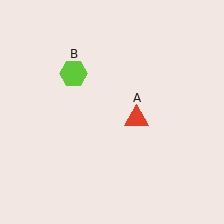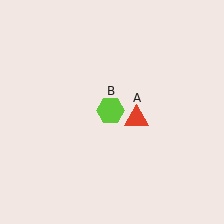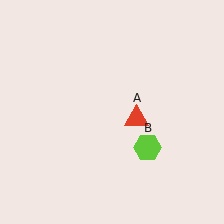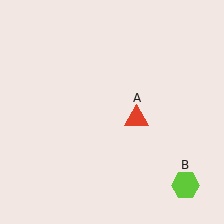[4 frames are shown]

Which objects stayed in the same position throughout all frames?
Red triangle (object A) remained stationary.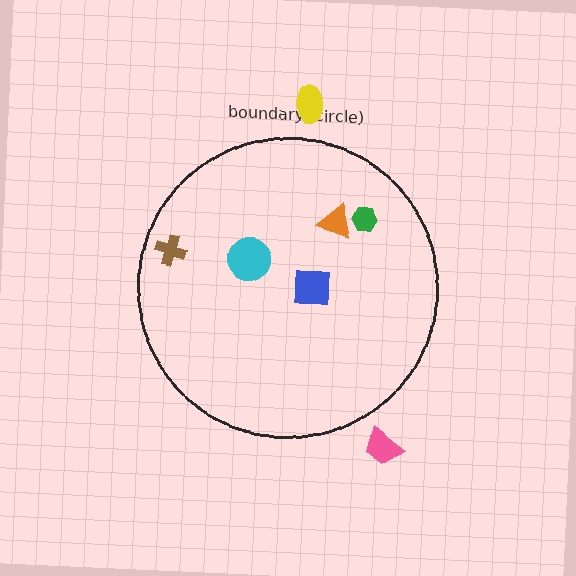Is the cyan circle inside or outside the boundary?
Inside.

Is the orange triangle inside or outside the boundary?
Inside.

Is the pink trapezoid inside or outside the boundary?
Outside.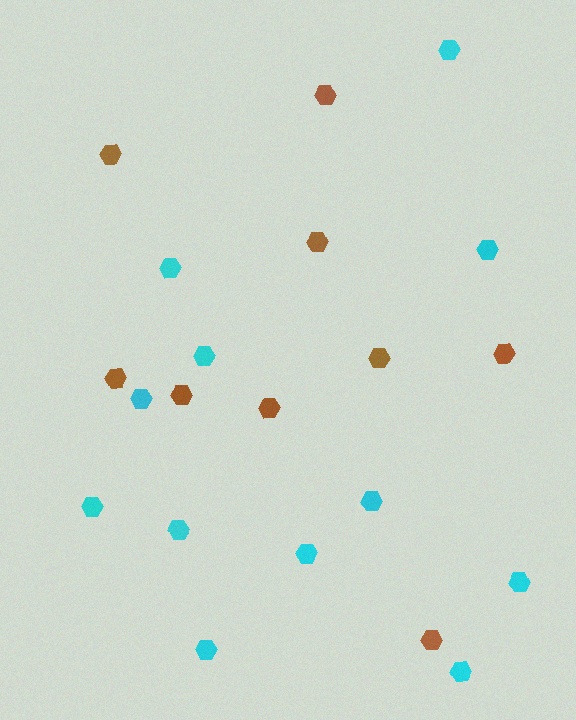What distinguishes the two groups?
There are 2 groups: one group of brown hexagons (9) and one group of cyan hexagons (12).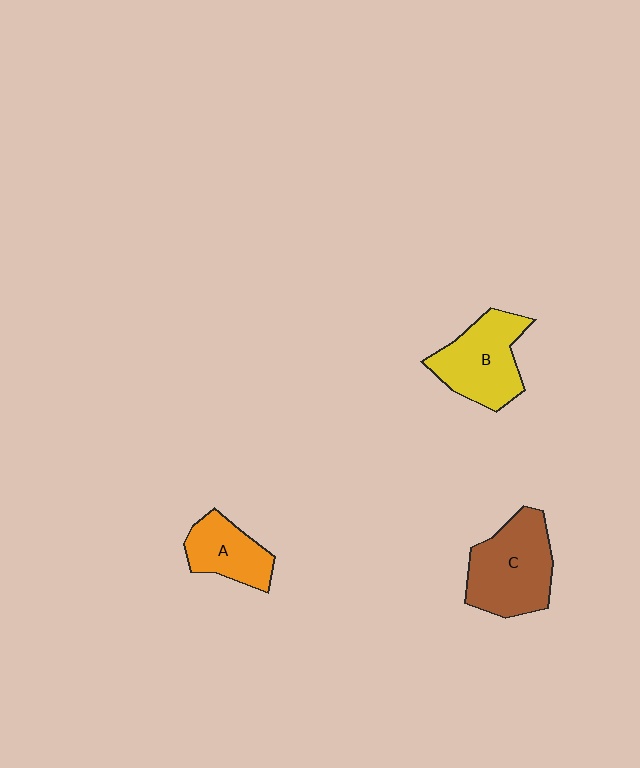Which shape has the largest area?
Shape C (brown).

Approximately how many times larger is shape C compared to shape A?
Approximately 1.6 times.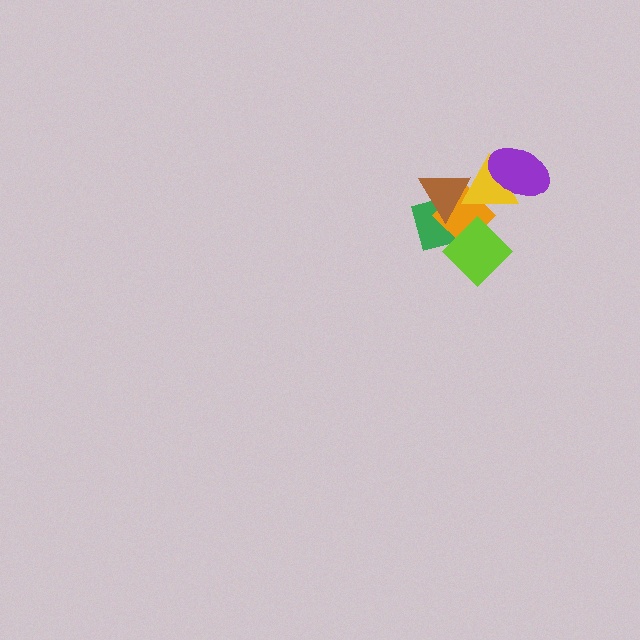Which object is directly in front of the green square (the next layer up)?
The orange diamond is directly in front of the green square.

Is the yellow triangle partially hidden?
Yes, it is partially covered by another shape.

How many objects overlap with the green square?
3 objects overlap with the green square.